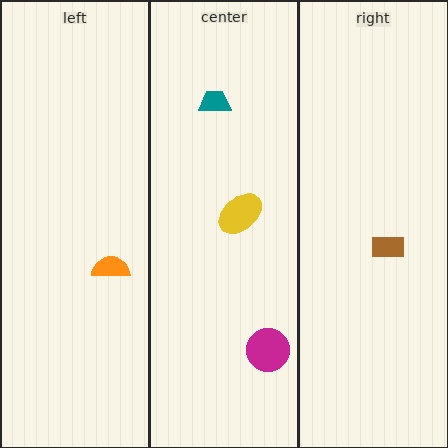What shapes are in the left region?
The orange semicircle.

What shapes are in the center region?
The teal trapezoid, the yellow ellipse, the magenta circle.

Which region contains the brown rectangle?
The right region.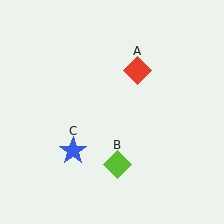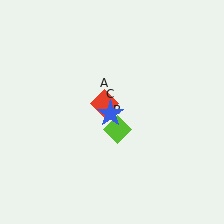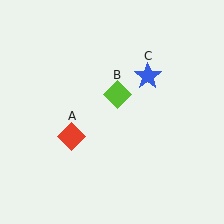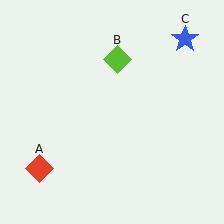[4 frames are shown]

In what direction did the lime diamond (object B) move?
The lime diamond (object B) moved up.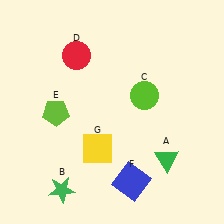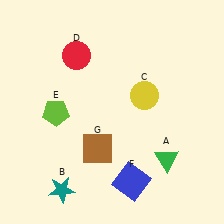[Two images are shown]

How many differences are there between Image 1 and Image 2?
There are 3 differences between the two images.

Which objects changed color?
B changed from green to teal. C changed from lime to yellow. G changed from yellow to brown.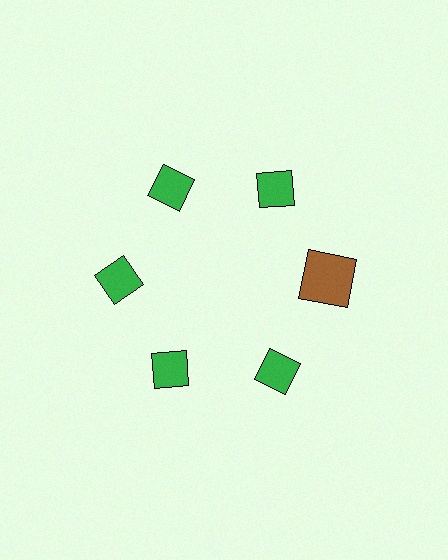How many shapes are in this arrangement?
There are 6 shapes arranged in a ring pattern.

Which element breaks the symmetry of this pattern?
The brown square at roughly the 3 o'clock position breaks the symmetry. All other shapes are green diamonds.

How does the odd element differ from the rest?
It differs in both color (brown instead of green) and shape (square instead of diamond).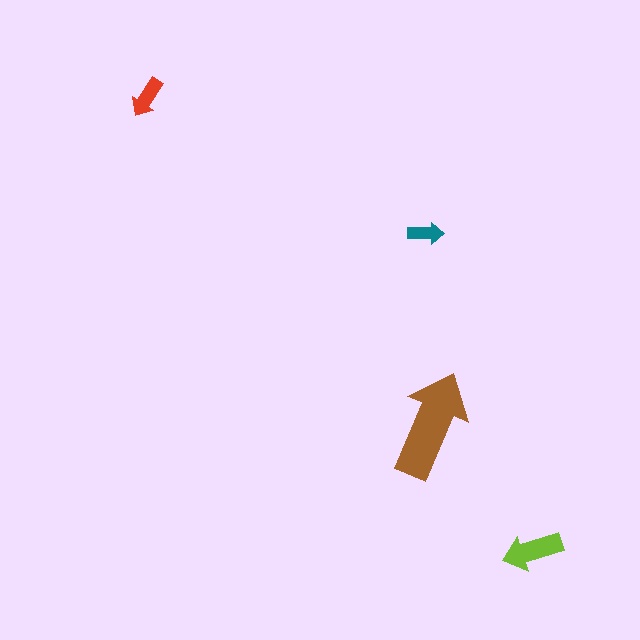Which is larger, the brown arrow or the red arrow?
The brown one.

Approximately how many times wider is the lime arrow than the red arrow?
About 1.5 times wider.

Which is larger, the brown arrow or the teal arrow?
The brown one.